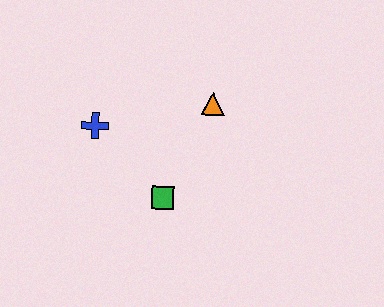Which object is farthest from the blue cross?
The orange triangle is farthest from the blue cross.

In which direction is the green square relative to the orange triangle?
The green square is below the orange triangle.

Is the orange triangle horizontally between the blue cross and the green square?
No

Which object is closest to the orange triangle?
The green square is closest to the orange triangle.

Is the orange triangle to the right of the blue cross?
Yes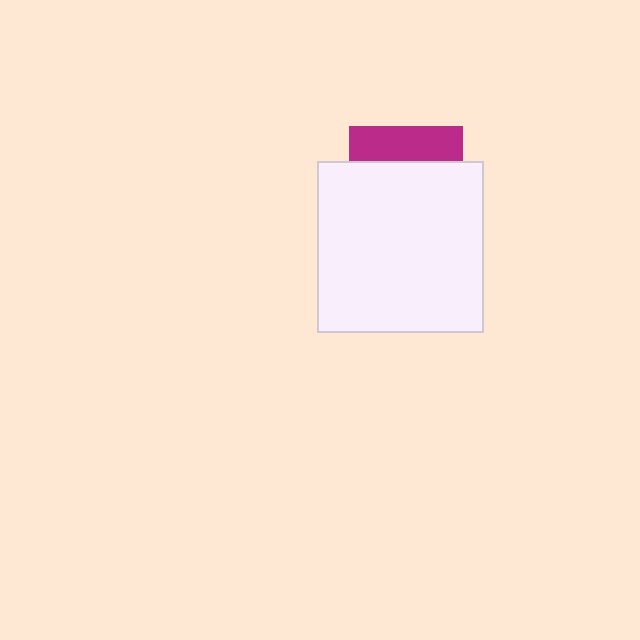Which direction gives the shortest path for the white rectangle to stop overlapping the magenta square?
Moving down gives the shortest separation.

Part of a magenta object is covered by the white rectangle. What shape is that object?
It is a square.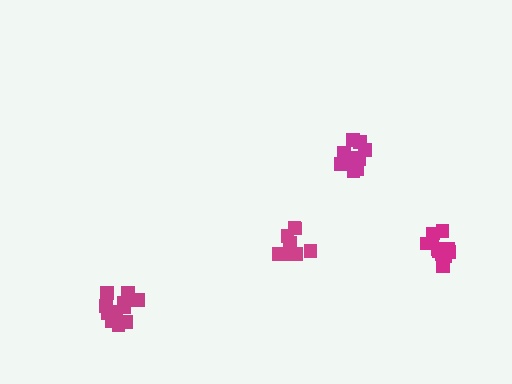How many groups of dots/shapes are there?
There are 4 groups.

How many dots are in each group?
Group 1: 11 dots, Group 2: 11 dots, Group 3: 11 dots, Group 4: 9 dots (42 total).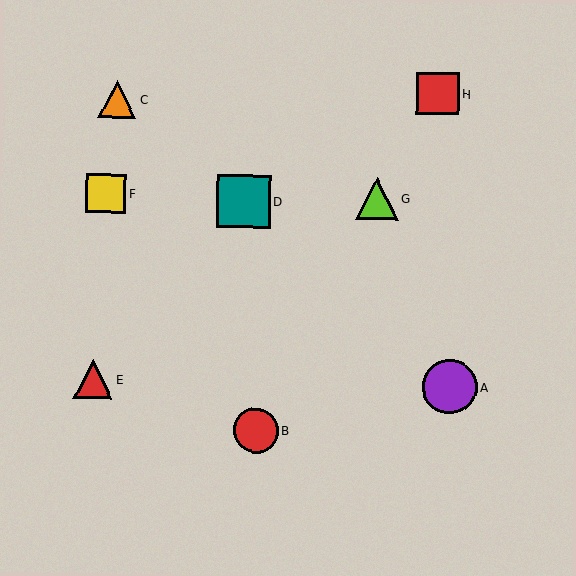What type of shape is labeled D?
Shape D is a teal square.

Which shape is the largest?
The purple circle (labeled A) is the largest.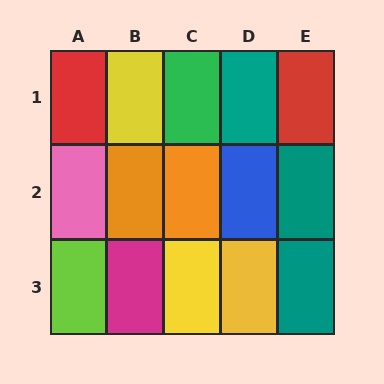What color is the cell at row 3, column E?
Teal.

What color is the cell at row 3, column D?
Yellow.